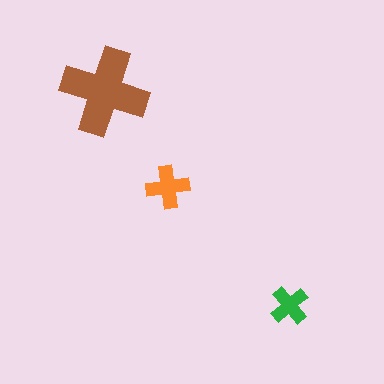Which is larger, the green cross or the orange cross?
The orange one.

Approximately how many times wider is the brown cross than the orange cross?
About 2 times wider.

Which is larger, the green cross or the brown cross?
The brown one.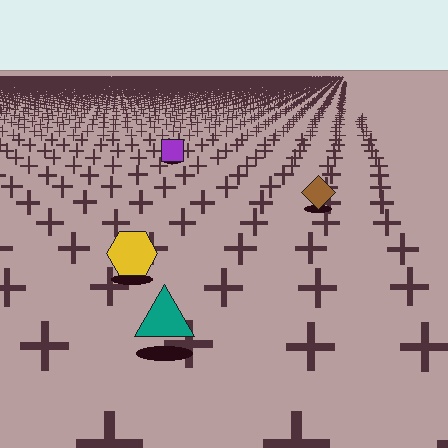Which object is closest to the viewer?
The teal triangle is closest. The texture marks near it are larger and more spread out.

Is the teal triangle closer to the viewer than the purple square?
Yes. The teal triangle is closer — you can tell from the texture gradient: the ground texture is coarser near it.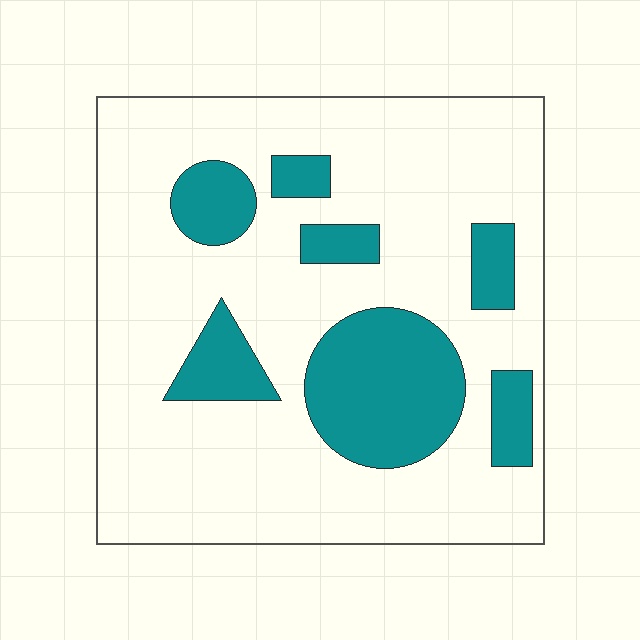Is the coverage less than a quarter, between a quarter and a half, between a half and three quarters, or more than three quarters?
Less than a quarter.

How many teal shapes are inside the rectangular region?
7.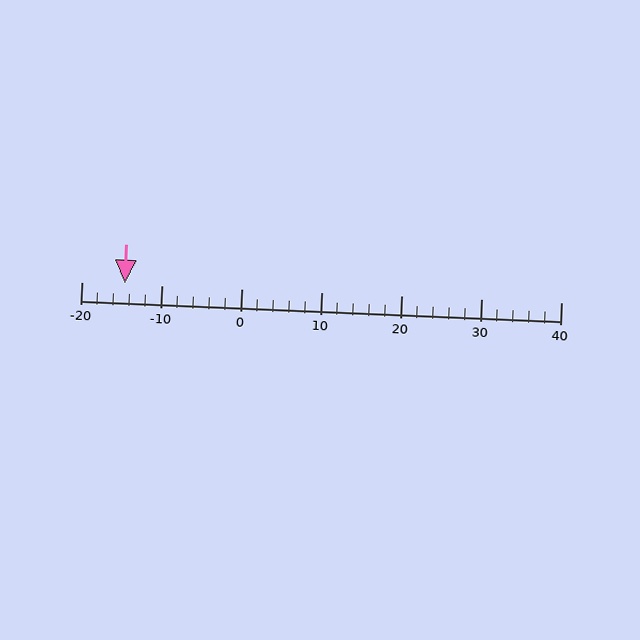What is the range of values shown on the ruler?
The ruler shows values from -20 to 40.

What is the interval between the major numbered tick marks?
The major tick marks are spaced 10 units apart.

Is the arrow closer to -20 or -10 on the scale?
The arrow is closer to -10.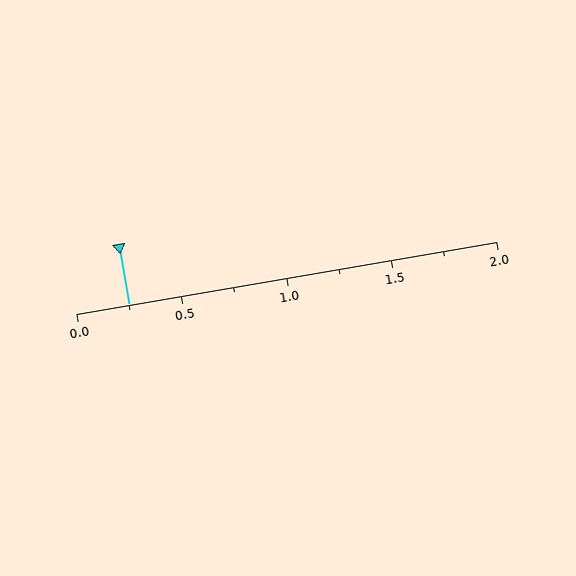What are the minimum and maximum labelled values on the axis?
The axis runs from 0.0 to 2.0.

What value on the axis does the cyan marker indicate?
The marker indicates approximately 0.25.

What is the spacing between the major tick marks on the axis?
The major ticks are spaced 0.5 apart.